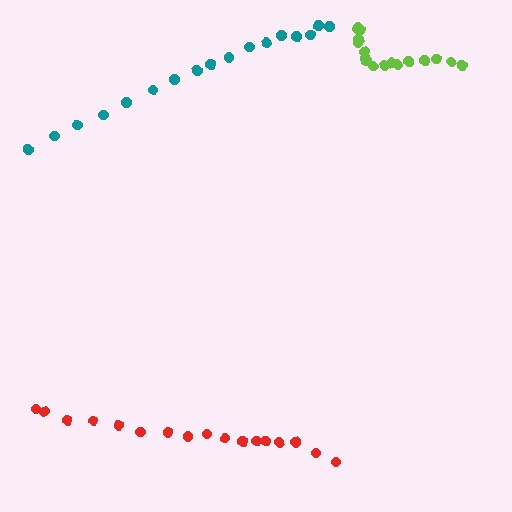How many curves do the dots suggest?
There are 3 distinct paths.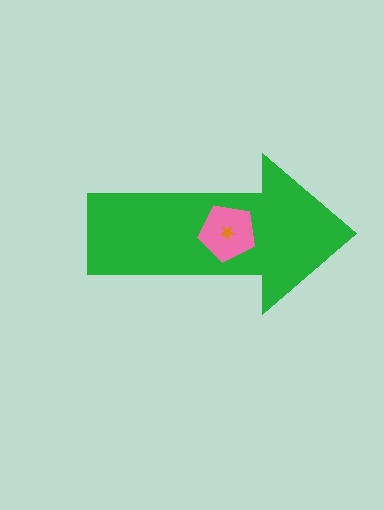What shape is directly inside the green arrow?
The pink pentagon.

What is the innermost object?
The orange star.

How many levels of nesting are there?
3.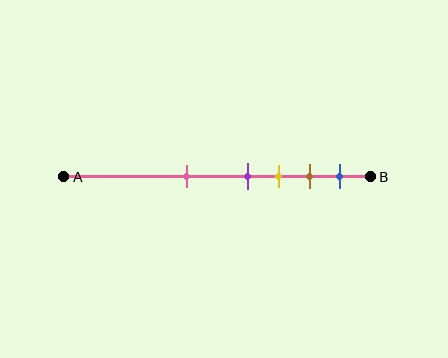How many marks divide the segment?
There are 5 marks dividing the segment.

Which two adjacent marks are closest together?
The purple and yellow marks are the closest adjacent pair.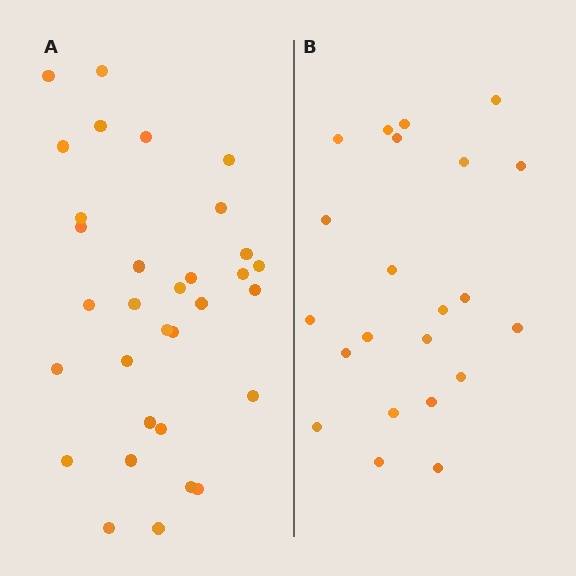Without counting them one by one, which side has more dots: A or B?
Region A (the left region) has more dots.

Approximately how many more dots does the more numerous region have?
Region A has roughly 10 or so more dots than region B.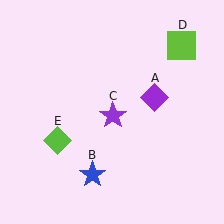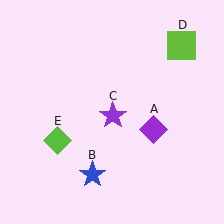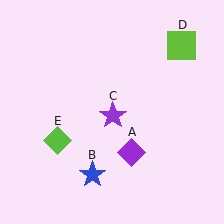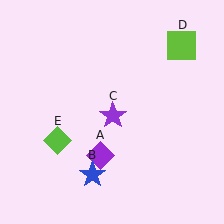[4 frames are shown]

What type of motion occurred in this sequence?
The purple diamond (object A) rotated clockwise around the center of the scene.